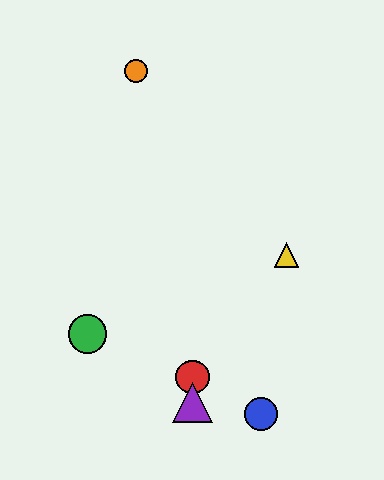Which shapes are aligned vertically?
The red circle, the purple triangle are aligned vertically.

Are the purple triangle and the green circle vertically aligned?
No, the purple triangle is at x≈193 and the green circle is at x≈88.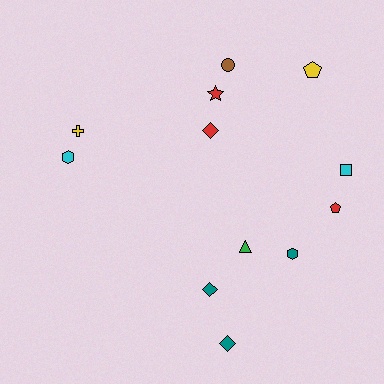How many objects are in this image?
There are 12 objects.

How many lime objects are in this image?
There are no lime objects.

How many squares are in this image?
There is 1 square.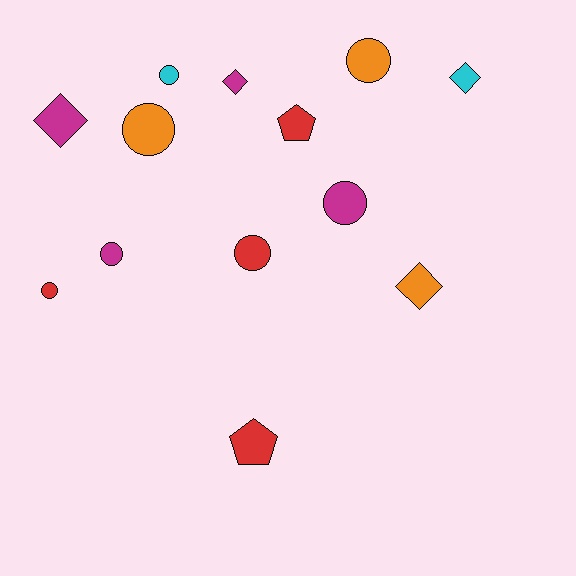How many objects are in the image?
There are 13 objects.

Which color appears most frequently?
Magenta, with 4 objects.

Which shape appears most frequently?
Circle, with 7 objects.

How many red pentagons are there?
There are 2 red pentagons.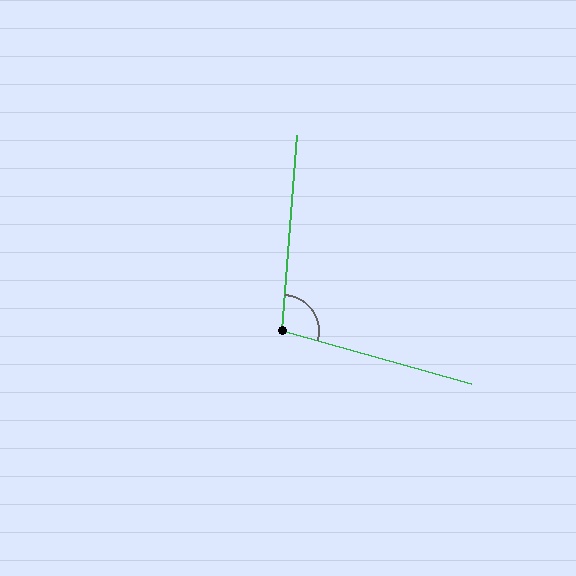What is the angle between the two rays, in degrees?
Approximately 101 degrees.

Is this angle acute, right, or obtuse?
It is obtuse.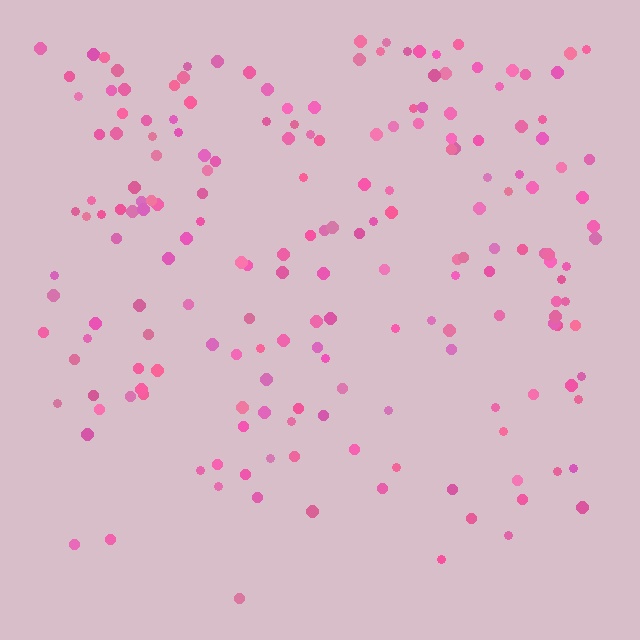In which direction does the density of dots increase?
From bottom to top, with the top side densest.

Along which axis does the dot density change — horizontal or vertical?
Vertical.